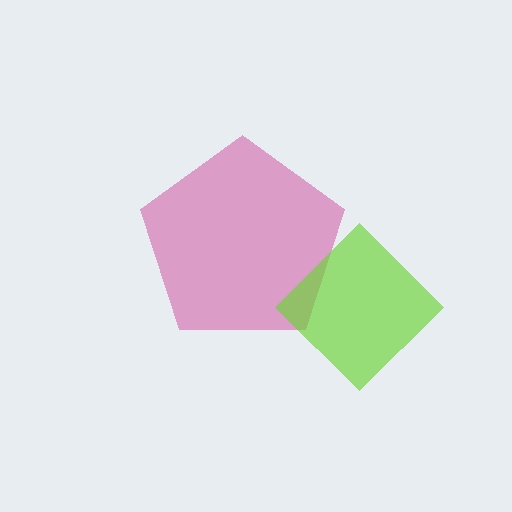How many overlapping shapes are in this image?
There are 2 overlapping shapes in the image.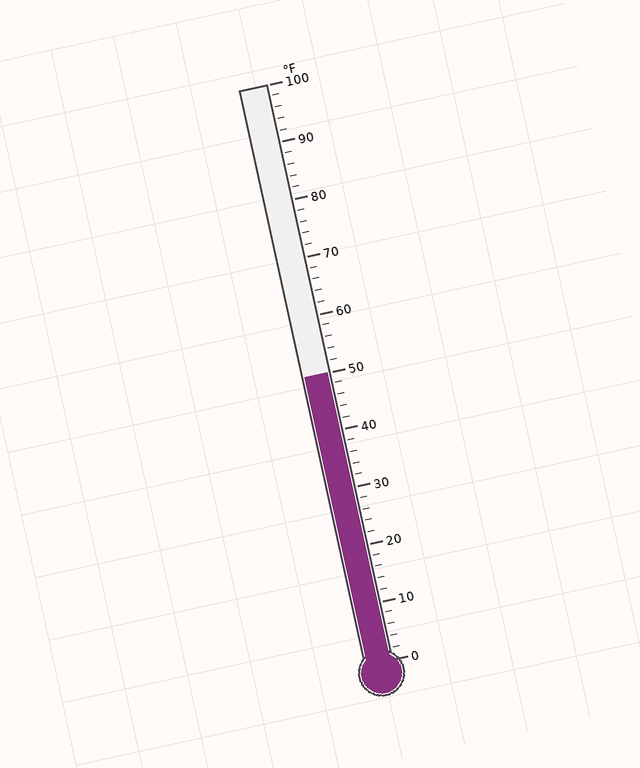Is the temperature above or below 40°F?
The temperature is above 40°F.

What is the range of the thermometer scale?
The thermometer scale ranges from 0°F to 100°F.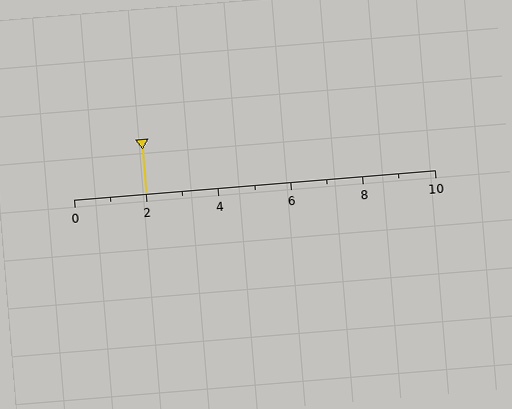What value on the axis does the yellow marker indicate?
The marker indicates approximately 2.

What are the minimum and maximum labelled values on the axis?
The axis runs from 0 to 10.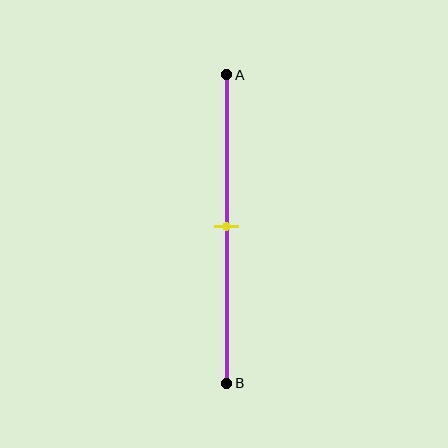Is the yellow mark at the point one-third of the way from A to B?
No, the mark is at about 50% from A, not at the 33% one-third point.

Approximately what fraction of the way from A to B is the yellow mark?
The yellow mark is approximately 50% of the way from A to B.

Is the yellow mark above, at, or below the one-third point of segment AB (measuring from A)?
The yellow mark is below the one-third point of segment AB.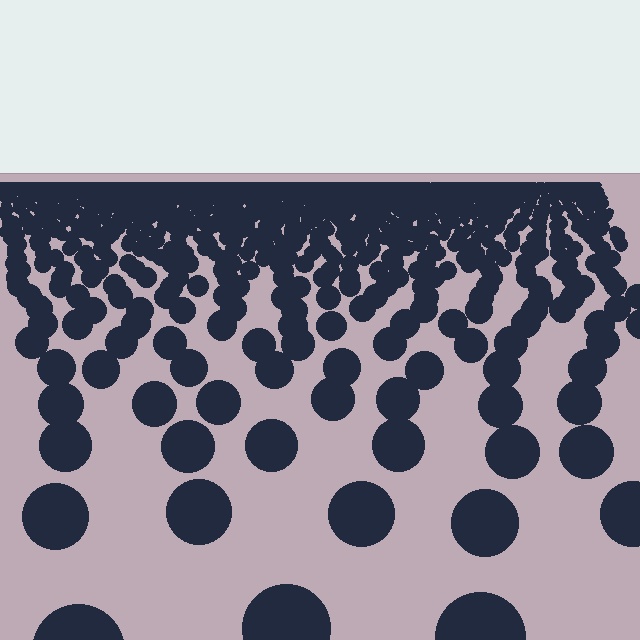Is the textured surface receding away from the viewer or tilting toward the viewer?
The surface is receding away from the viewer. Texture elements get smaller and denser toward the top.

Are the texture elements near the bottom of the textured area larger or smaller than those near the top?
Larger. Near the bottom, elements are closer to the viewer and appear at a bigger on-screen size.